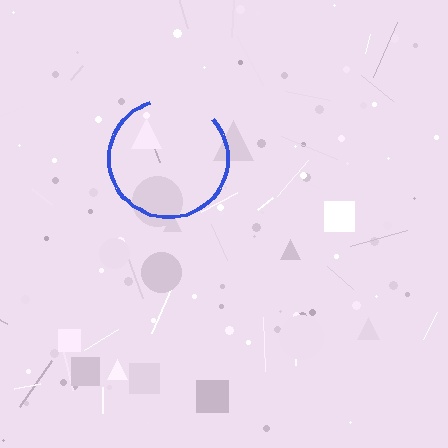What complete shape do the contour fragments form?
The contour fragments form a circle.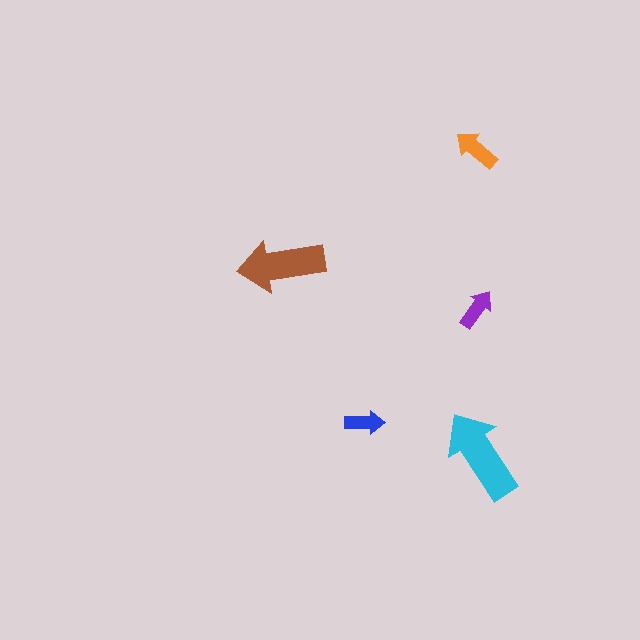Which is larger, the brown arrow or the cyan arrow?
The cyan one.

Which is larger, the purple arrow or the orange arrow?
The orange one.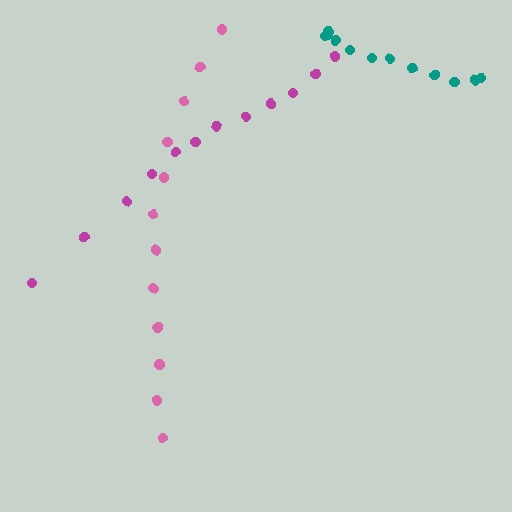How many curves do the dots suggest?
There are 3 distinct paths.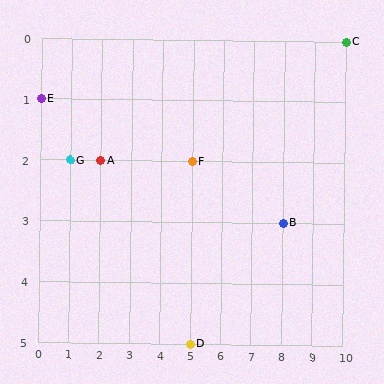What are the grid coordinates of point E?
Point E is at grid coordinates (0, 1).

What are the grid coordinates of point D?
Point D is at grid coordinates (5, 5).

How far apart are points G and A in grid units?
Points G and A are 1 column apart.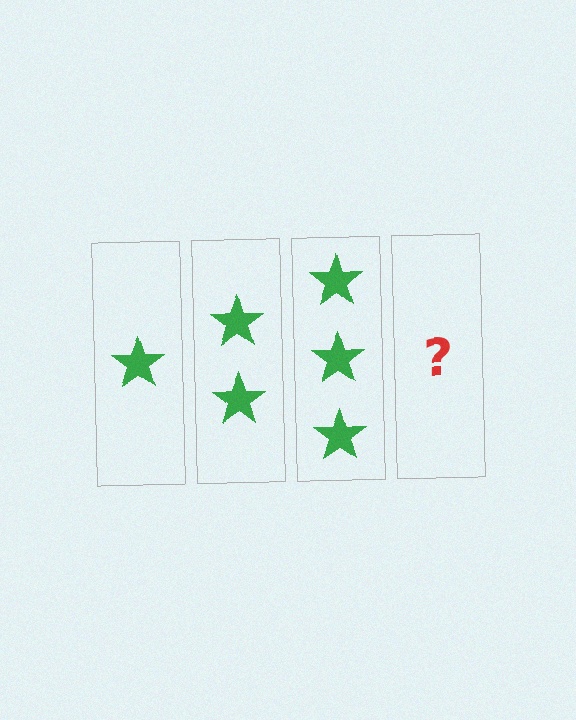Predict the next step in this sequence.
The next step is 4 stars.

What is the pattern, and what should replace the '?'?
The pattern is that each step adds one more star. The '?' should be 4 stars.